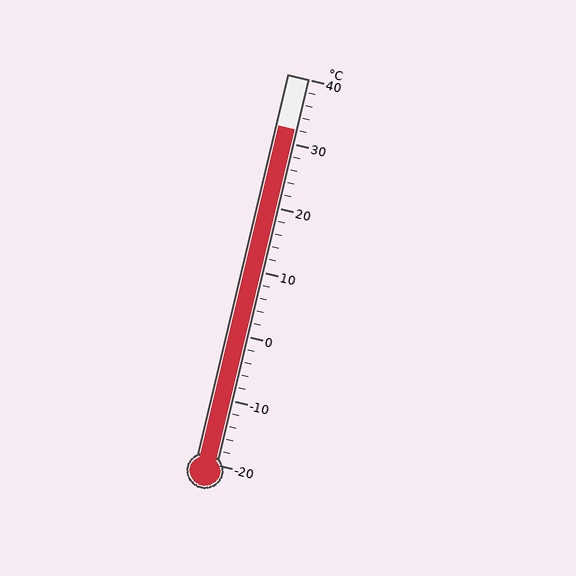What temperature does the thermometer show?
The thermometer shows approximately 32°C.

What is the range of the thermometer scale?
The thermometer scale ranges from -20°C to 40°C.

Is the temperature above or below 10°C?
The temperature is above 10°C.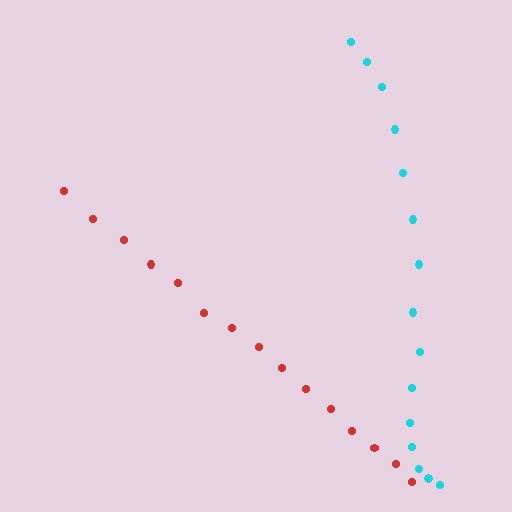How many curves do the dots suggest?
There are 2 distinct paths.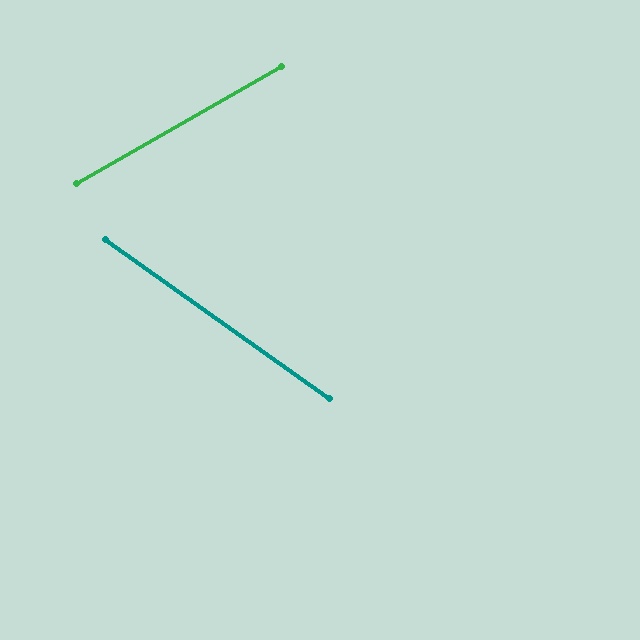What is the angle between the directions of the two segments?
Approximately 65 degrees.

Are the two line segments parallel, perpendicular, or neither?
Neither parallel nor perpendicular — they differ by about 65°.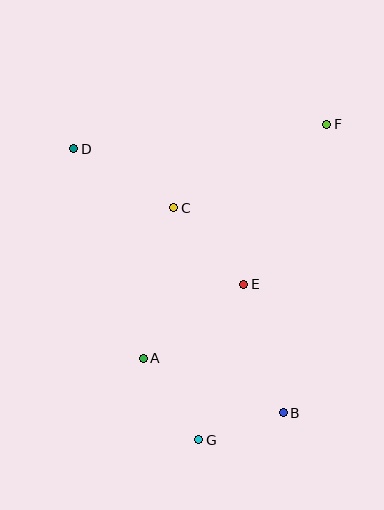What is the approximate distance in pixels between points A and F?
The distance between A and F is approximately 297 pixels.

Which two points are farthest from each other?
Points F and G are farthest from each other.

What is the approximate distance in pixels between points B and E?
The distance between B and E is approximately 135 pixels.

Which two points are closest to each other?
Points B and G are closest to each other.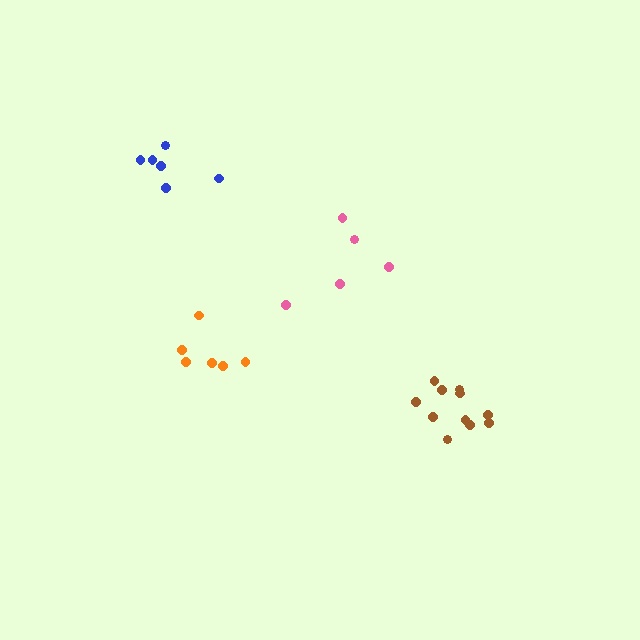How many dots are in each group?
Group 1: 6 dots, Group 2: 6 dots, Group 3: 11 dots, Group 4: 5 dots (28 total).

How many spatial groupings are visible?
There are 4 spatial groupings.